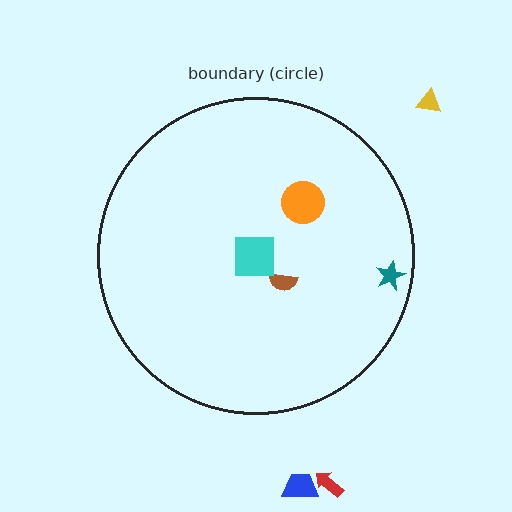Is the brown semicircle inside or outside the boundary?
Inside.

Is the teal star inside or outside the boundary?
Inside.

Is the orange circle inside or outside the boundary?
Inside.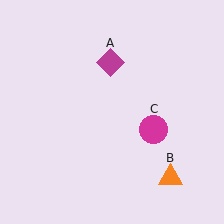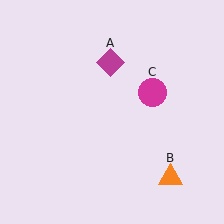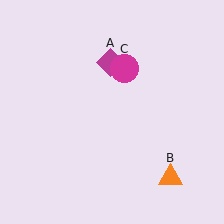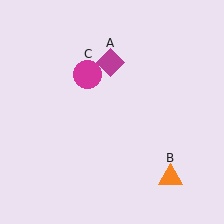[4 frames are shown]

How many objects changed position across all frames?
1 object changed position: magenta circle (object C).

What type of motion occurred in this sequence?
The magenta circle (object C) rotated counterclockwise around the center of the scene.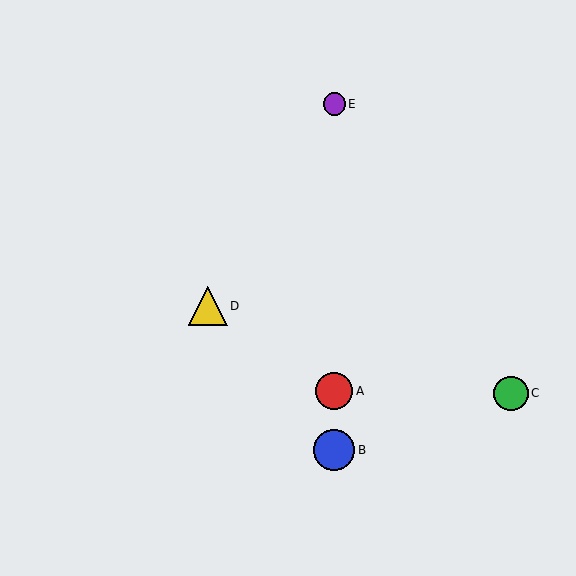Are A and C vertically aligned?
No, A is at x≈334 and C is at x≈511.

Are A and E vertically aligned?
Yes, both are at x≈334.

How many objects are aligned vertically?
3 objects (A, B, E) are aligned vertically.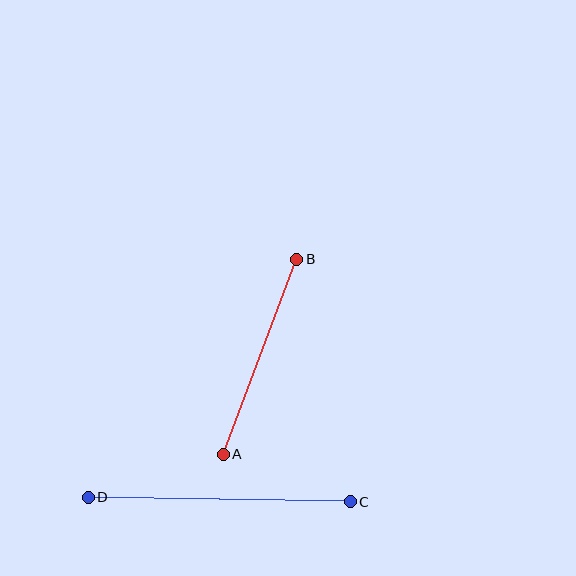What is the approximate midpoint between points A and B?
The midpoint is at approximately (260, 357) pixels.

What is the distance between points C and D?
The distance is approximately 262 pixels.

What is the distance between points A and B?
The distance is approximately 209 pixels.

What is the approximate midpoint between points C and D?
The midpoint is at approximately (219, 500) pixels.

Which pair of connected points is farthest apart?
Points C and D are farthest apart.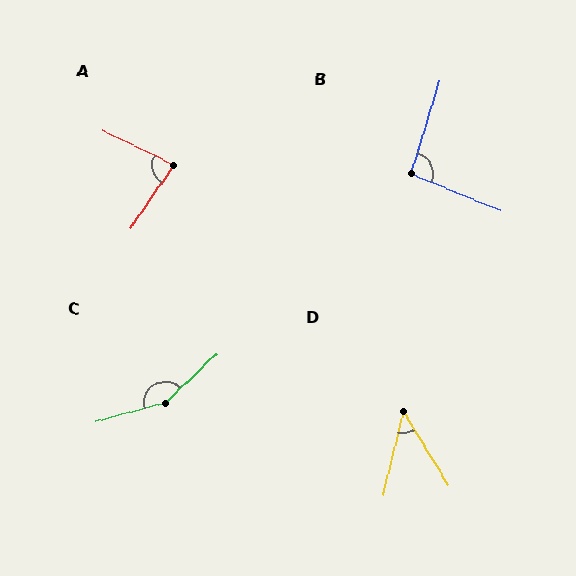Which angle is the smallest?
D, at approximately 45 degrees.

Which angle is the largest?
C, at approximately 152 degrees.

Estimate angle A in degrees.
Approximately 81 degrees.